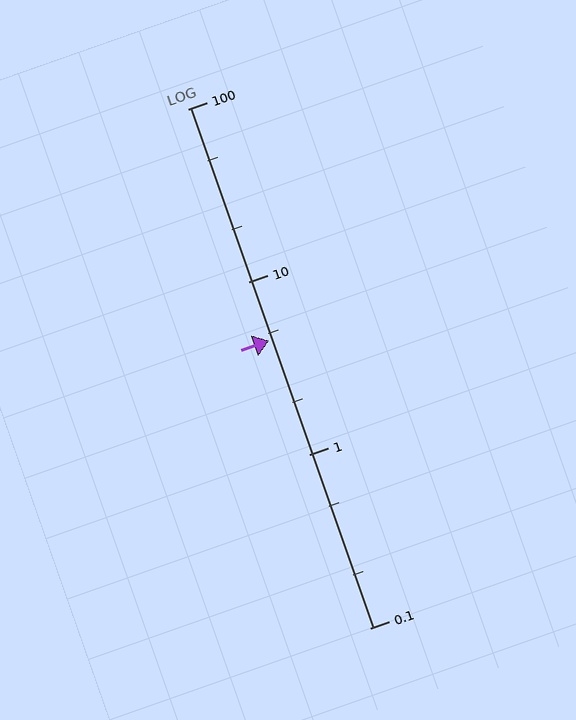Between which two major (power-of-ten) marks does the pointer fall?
The pointer is between 1 and 10.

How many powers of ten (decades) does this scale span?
The scale spans 3 decades, from 0.1 to 100.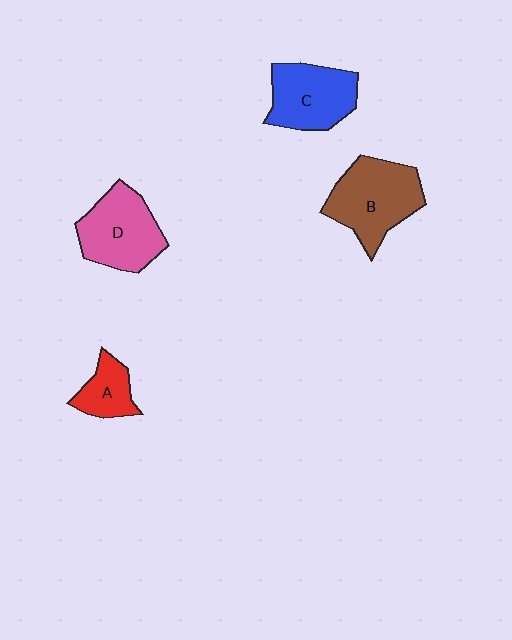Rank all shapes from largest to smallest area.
From largest to smallest: B (brown), D (pink), C (blue), A (red).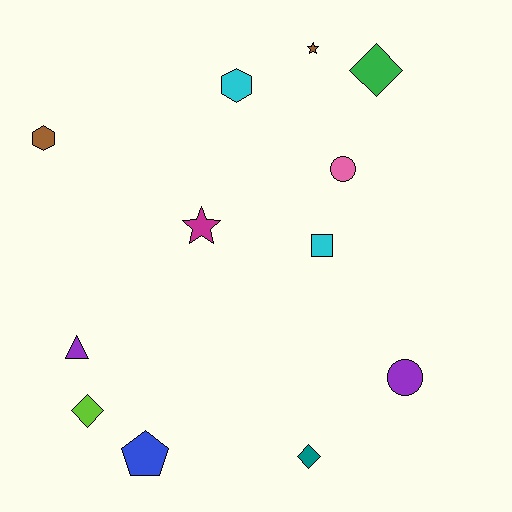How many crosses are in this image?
There are no crosses.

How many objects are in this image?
There are 12 objects.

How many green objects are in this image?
There is 1 green object.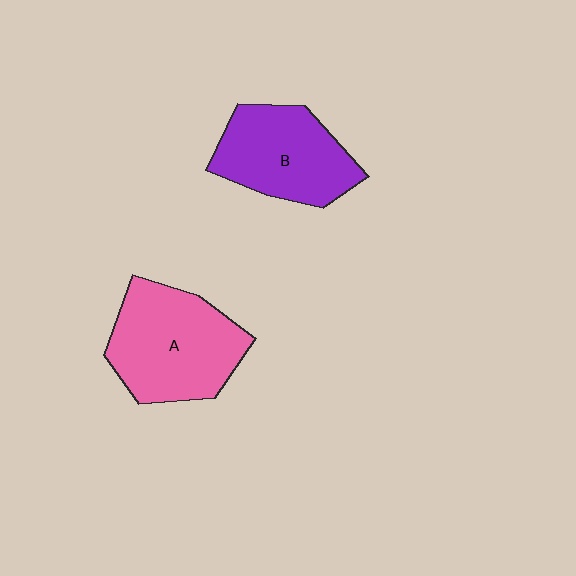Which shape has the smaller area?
Shape B (purple).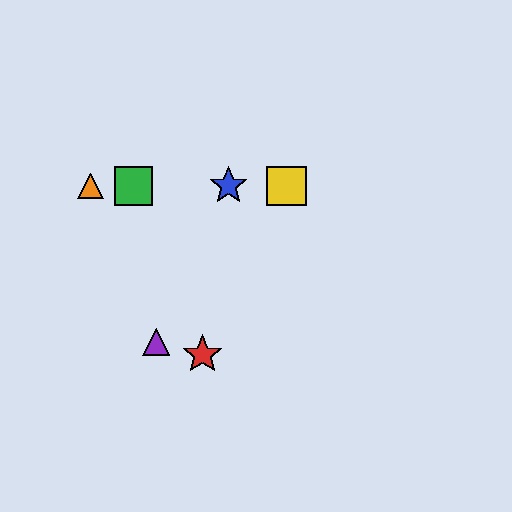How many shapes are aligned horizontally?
4 shapes (the blue star, the green square, the yellow square, the orange triangle) are aligned horizontally.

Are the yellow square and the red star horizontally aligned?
No, the yellow square is at y≈186 and the red star is at y≈354.